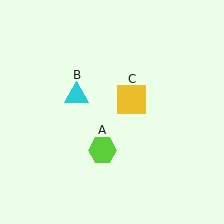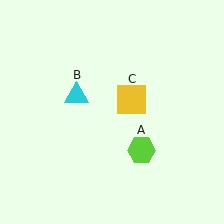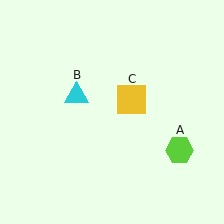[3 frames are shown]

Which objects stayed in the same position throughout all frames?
Cyan triangle (object B) and yellow square (object C) remained stationary.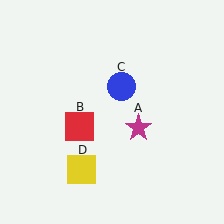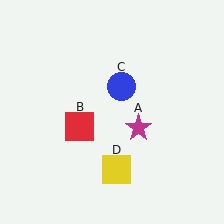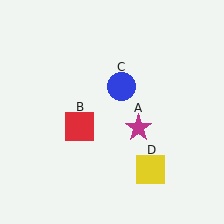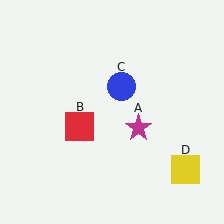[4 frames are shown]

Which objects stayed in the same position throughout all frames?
Magenta star (object A) and red square (object B) and blue circle (object C) remained stationary.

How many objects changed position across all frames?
1 object changed position: yellow square (object D).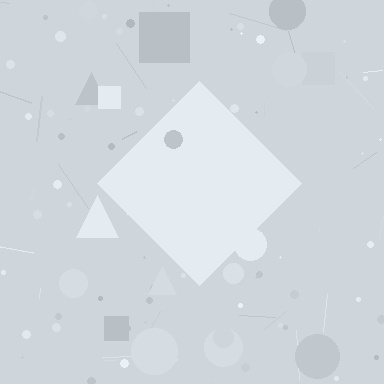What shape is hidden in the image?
A diamond is hidden in the image.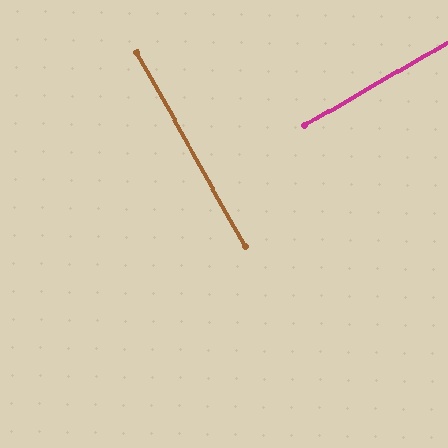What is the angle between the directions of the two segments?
Approximately 89 degrees.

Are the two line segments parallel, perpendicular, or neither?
Perpendicular — they meet at approximately 89°.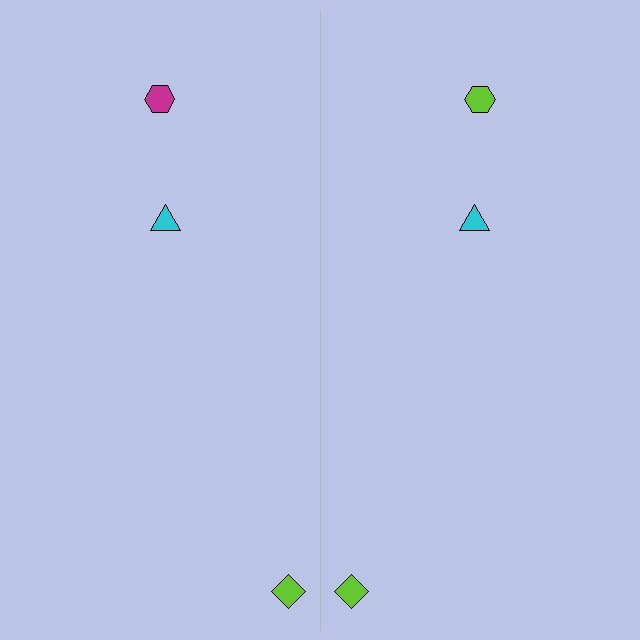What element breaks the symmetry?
The lime hexagon on the right side breaks the symmetry — its mirror counterpart is magenta.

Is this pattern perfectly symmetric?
No, the pattern is not perfectly symmetric. The lime hexagon on the right side breaks the symmetry — its mirror counterpart is magenta.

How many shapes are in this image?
There are 6 shapes in this image.